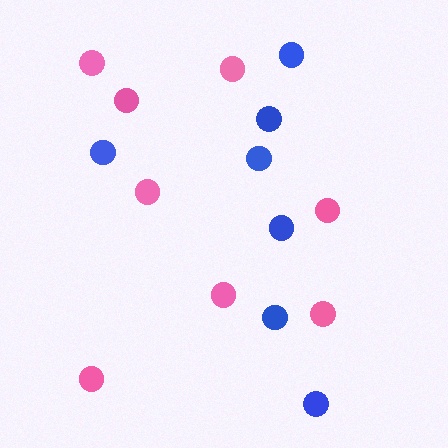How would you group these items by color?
There are 2 groups: one group of pink circles (8) and one group of blue circles (7).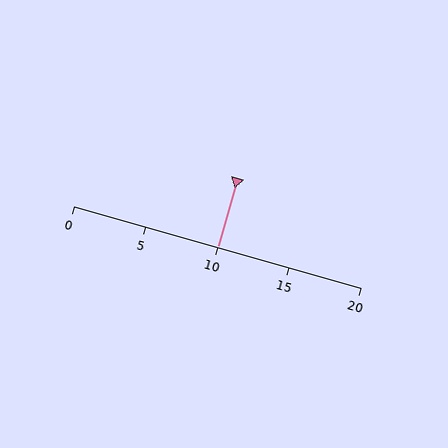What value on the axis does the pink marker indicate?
The marker indicates approximately 10.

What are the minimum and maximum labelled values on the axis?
The axis runs from 0 to 20.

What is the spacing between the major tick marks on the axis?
The major ticks are spaced 5 apart.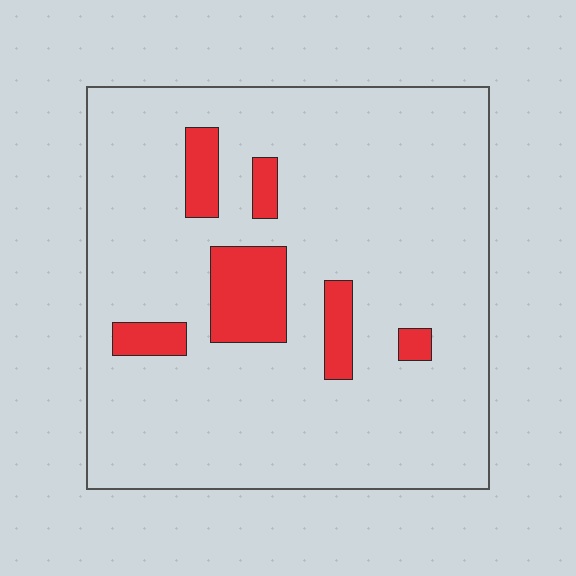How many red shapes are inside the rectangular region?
6.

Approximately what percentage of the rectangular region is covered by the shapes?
Approximately 10%.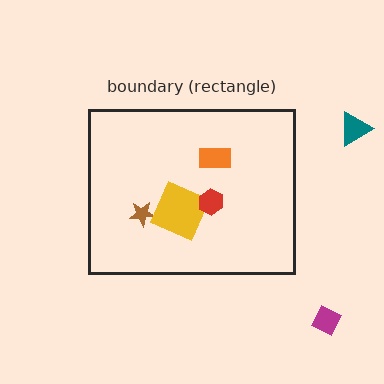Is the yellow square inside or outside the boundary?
Inside.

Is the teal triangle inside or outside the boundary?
Outside.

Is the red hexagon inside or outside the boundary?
Inside.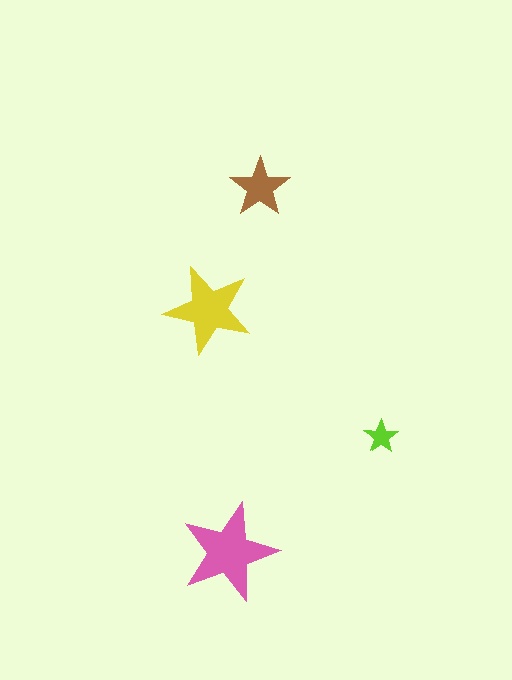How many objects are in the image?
There are 4 objects in the image.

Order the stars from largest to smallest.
the pink one, the yellow one, the brown one, the lime one.